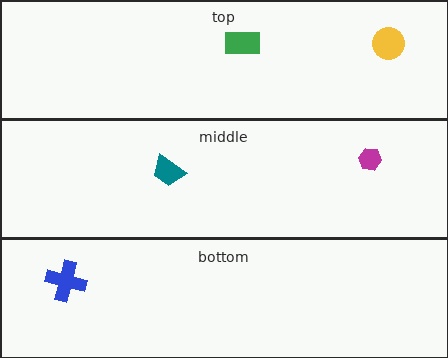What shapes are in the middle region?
The teal trapezoid, the magenta hexagon.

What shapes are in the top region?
The yellow circle, the green rectangle.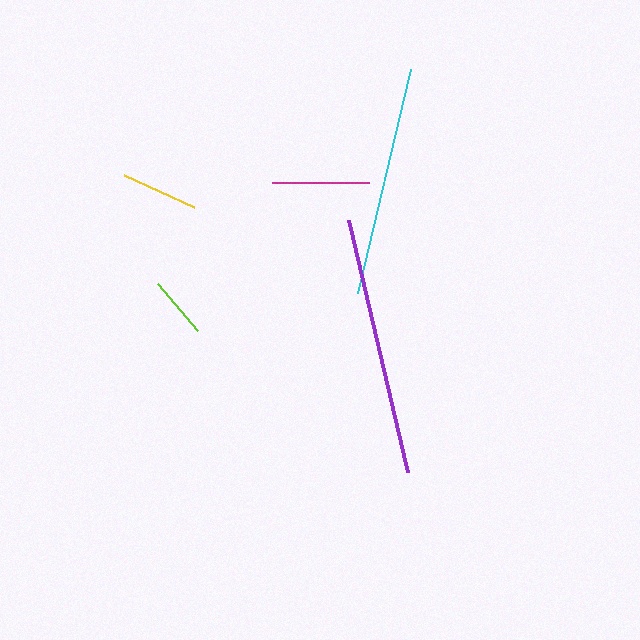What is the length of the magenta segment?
The magenta segment is approximately 98 pixels long.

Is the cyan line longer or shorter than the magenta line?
The cyan line is longer than the magenta line.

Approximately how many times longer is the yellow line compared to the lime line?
The yellow line is approximately 1.2 times the length of the lime line.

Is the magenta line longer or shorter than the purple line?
The purple line is longer than the magenta line.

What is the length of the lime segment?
The lime segment is approximately 62 pixels long.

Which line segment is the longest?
The purple line is the longest at approximately 259 pixels.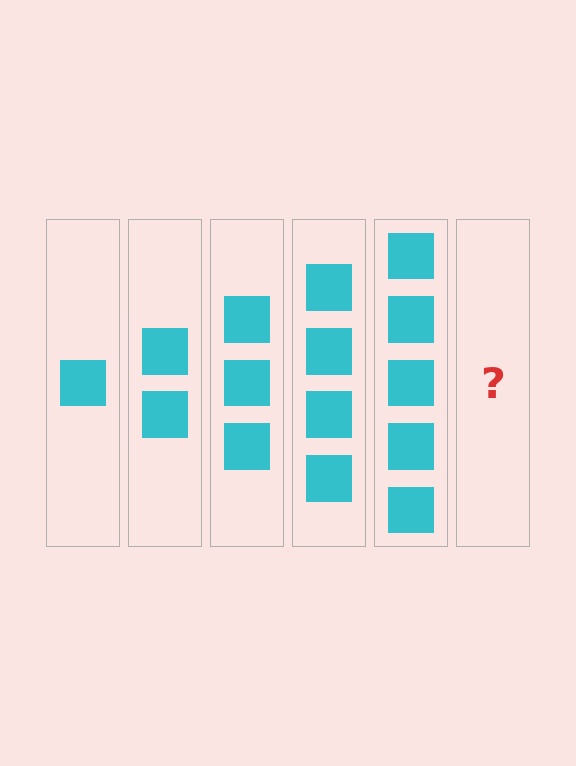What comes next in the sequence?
The next element should be 6 squares.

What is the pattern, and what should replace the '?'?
The pattern is that each step adds one more square. The '?' should be 6 squares.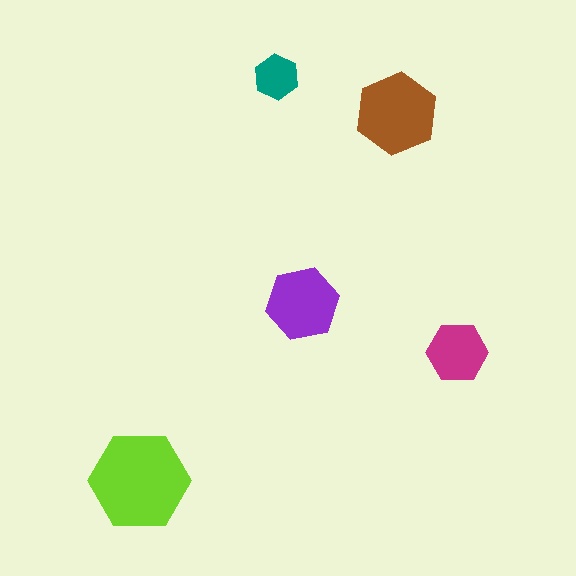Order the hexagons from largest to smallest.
the lime one, the brown one, the purple one, the magenta one, the teal one.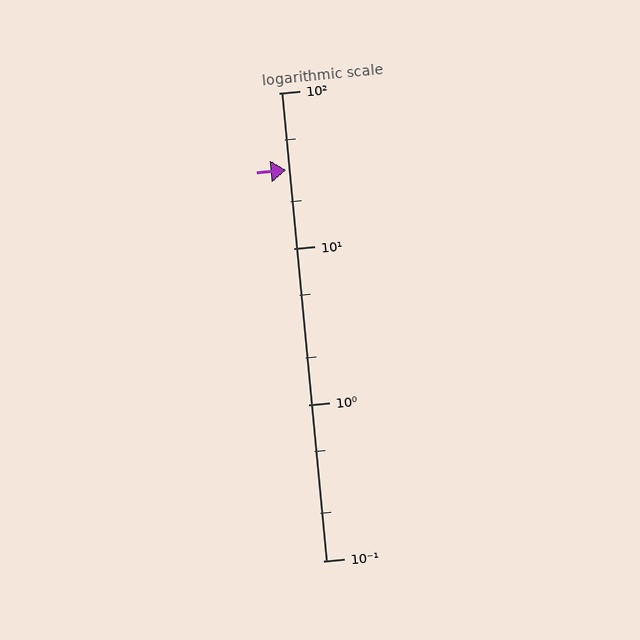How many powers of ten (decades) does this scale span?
The scale spans 3 decades, from 0.1 to 100.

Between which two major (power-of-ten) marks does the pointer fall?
The pointer is between 10 and 100.